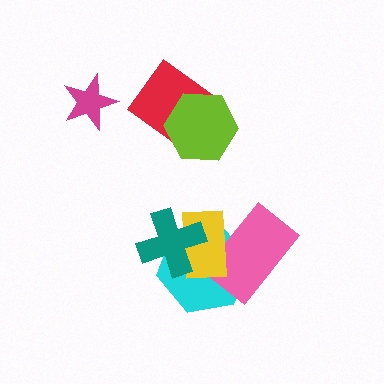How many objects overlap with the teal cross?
2 objects overlap with the teal cross.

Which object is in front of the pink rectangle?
The yellow rectangle is in front of the pink rectangle.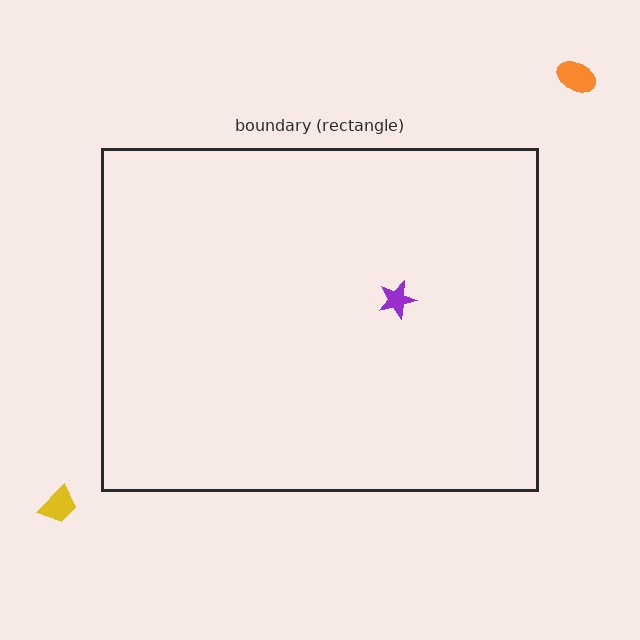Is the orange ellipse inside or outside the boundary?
Outside.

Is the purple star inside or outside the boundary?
Inside.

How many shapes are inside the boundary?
1 inside, 2 outside.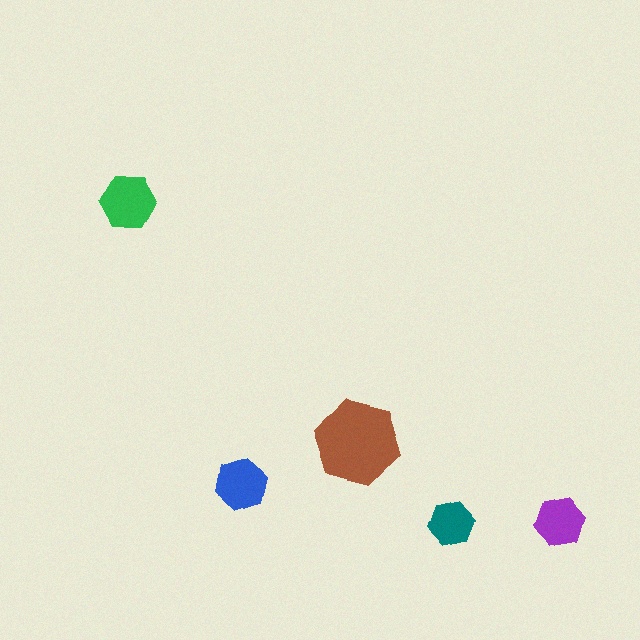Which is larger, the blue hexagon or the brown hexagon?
The brown one.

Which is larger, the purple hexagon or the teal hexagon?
The purple one.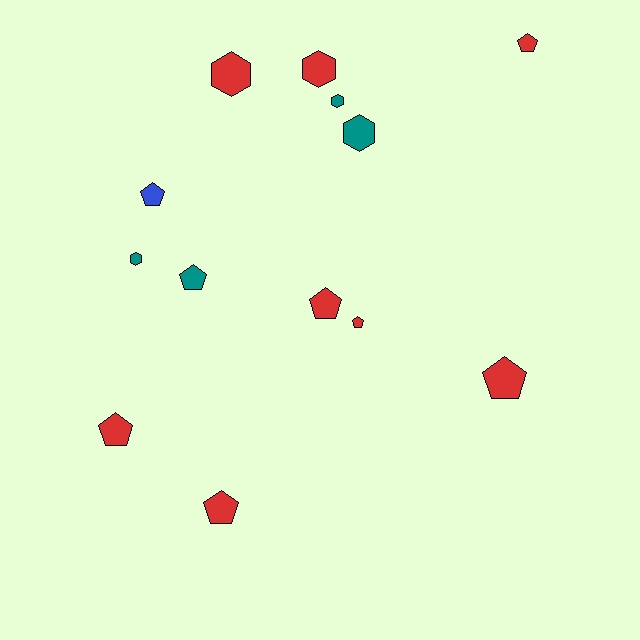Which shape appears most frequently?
Pentagon, with 8 objects.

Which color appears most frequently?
Red, with 8 objects.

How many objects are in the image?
There are 13 objects.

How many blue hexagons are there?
There are no blue hexagons.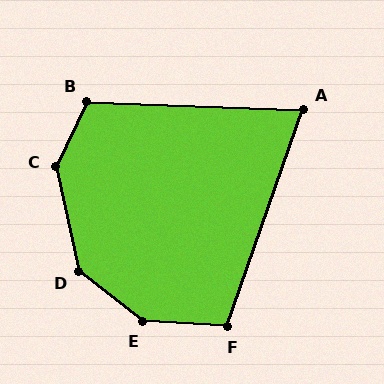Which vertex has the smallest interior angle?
A, at approximately 73 degrees.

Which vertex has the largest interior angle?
E, at approximately 145 degrees.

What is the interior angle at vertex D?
Approximately 140 degrees (obtuse).